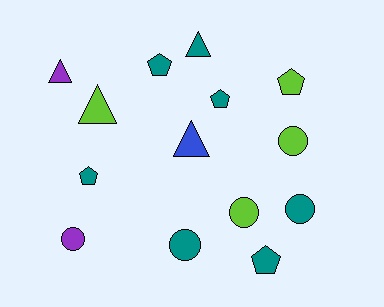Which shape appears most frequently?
Pentagon, with 5 objects.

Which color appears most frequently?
Teal, with 7 objects.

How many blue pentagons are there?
There are no blue pentagons.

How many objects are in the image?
There are 14 objects.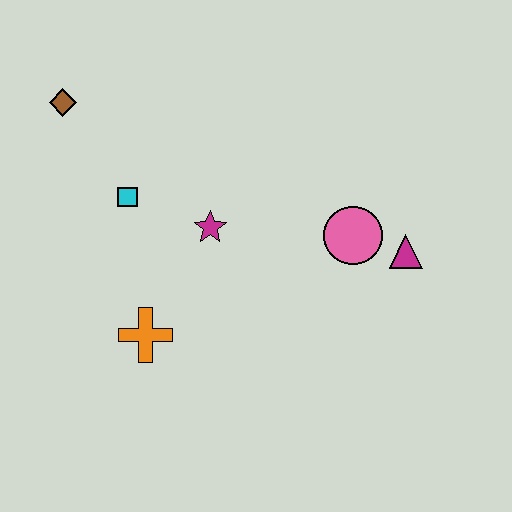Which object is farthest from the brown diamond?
The magenta triangle is farthest from the brown diamond.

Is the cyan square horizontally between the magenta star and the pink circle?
No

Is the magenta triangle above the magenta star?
No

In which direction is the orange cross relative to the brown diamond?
The orange cross is below the brown diamond.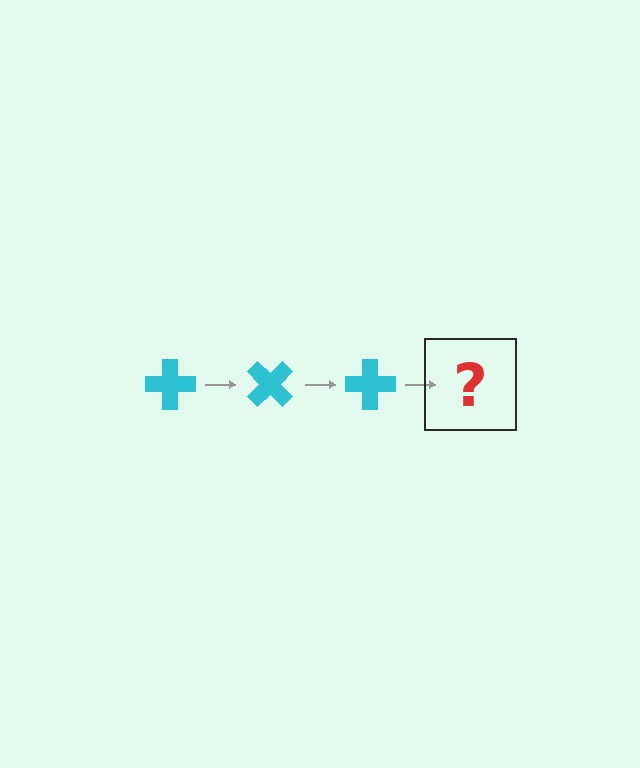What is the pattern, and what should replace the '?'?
The pattern is that the cross rotates 45 degrees each step. The '?' should be a cyan cross rotated 135 degrees.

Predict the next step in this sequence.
The next step is a cyan cross rotated 135 degrees.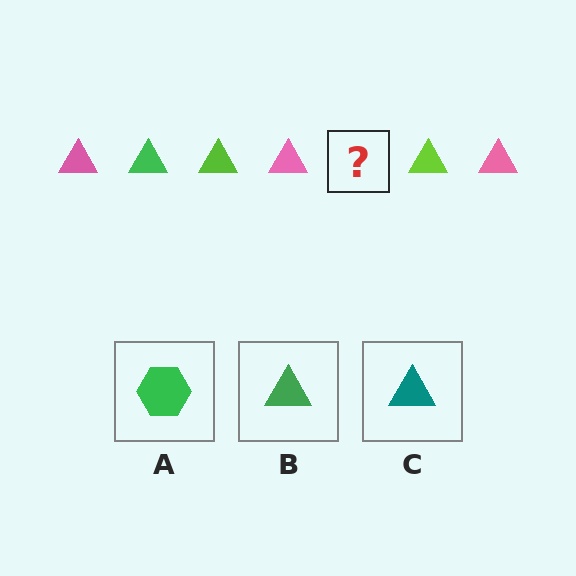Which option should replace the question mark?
Option B.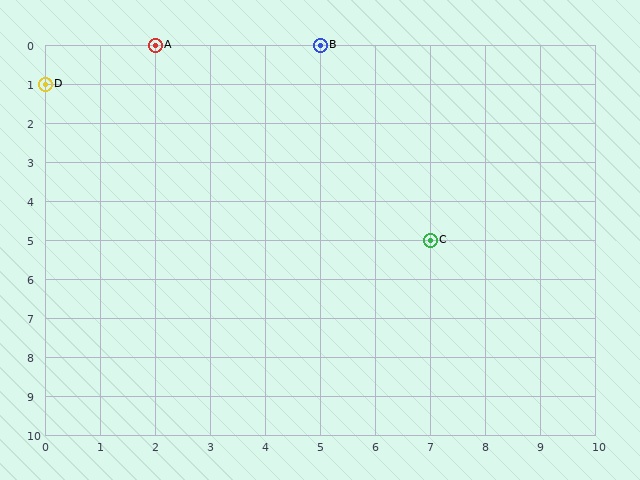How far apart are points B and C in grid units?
Points B and C are 2 columns and 5 rows apart (about 5.4 grid units diagonally).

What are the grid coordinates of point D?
Point D is at grid coordinates (0, 1).